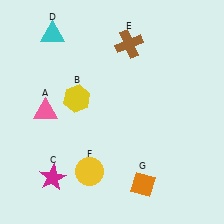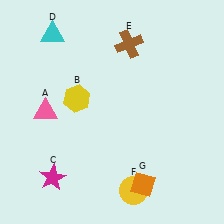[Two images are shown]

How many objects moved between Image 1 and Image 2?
1 object moved between the two images.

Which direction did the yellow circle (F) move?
The yellow circle (F) moved right.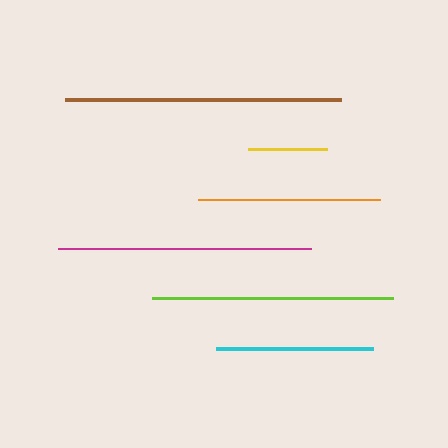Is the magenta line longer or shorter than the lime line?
The magenta line is longer than the lime line.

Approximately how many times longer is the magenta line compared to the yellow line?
The magenta line is approximately 3.2 times the length of the yellow line.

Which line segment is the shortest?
The yellow line is the shortest at approximately 79 pixels.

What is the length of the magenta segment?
The magenta segment is approximately 252 pixels long.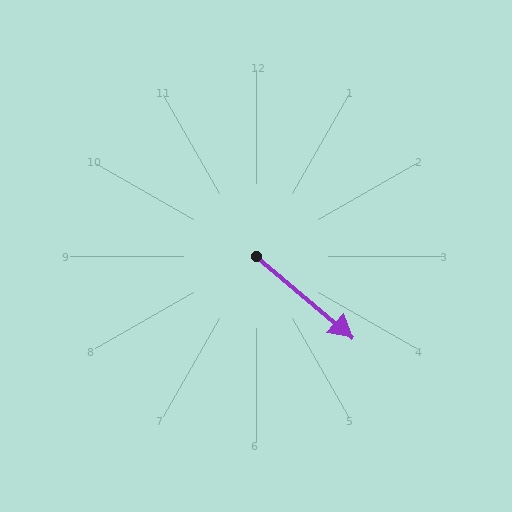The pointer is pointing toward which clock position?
Roughly 4 o'clock.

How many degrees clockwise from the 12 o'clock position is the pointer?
Approximately 130 degrees.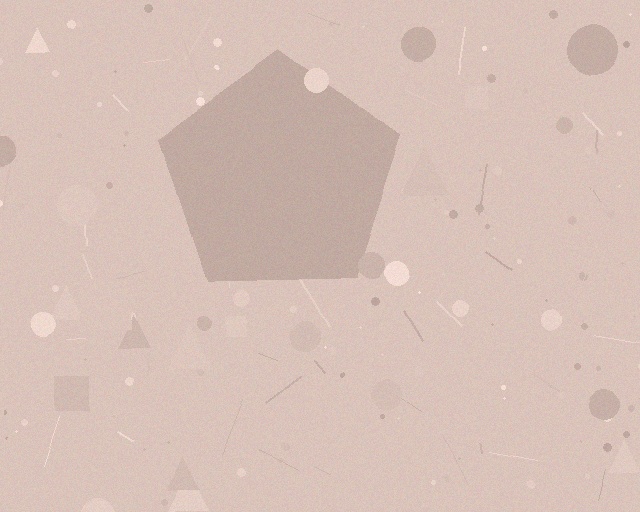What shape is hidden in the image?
A pentagon is hidden in the image.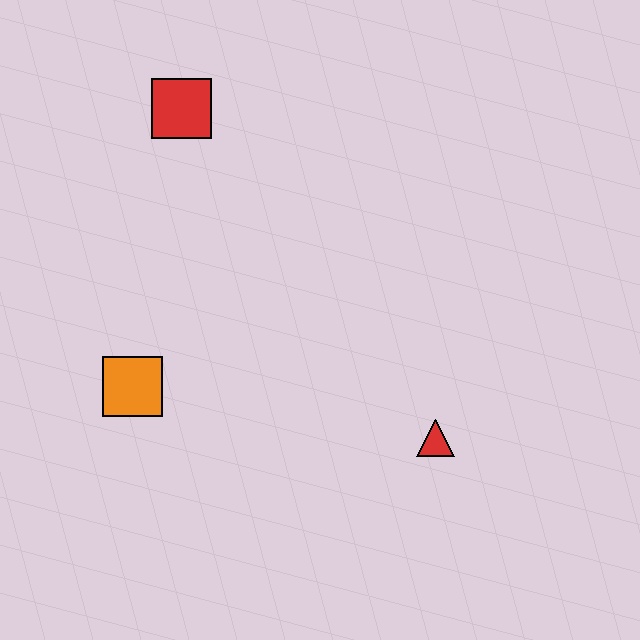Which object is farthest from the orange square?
The red triangle is farthest from the orange square.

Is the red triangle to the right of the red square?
Yes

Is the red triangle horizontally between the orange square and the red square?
No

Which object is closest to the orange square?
The red square is closest to the orange square.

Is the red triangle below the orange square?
Yes